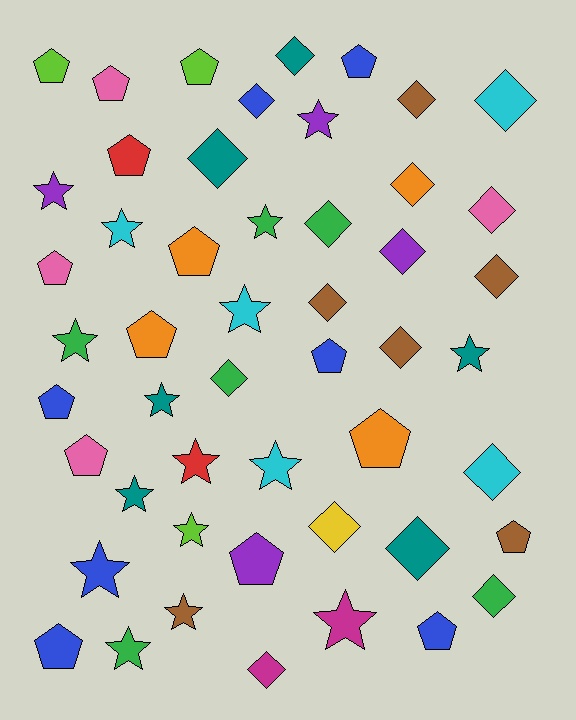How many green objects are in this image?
There are 6 green objects.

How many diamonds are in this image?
There are 18 diamonds.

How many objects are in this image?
There are 50 objects.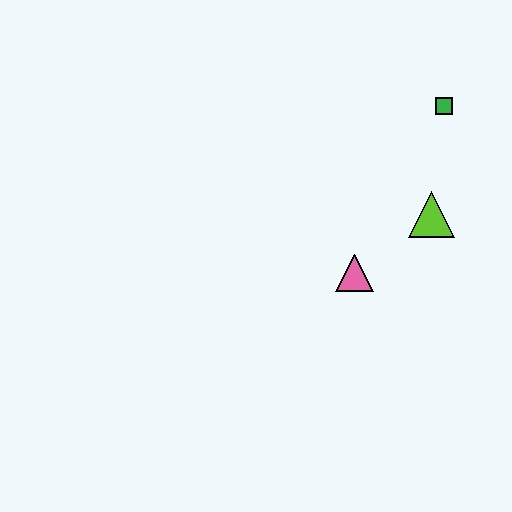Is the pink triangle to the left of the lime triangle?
Yes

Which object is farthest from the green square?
The pink triangle is farthest from the green square.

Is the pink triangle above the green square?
No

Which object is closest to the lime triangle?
The pink triangle is closest to the lime triangle.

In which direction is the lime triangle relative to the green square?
The lime triangle is below the green square.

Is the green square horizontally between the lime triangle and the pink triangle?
No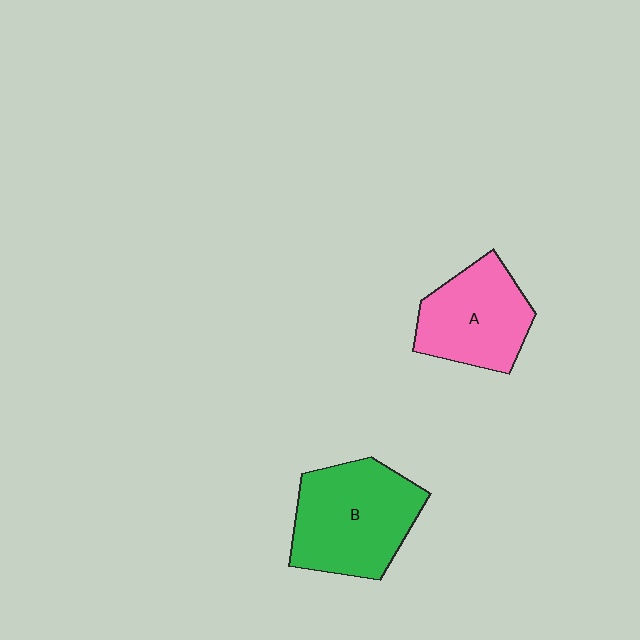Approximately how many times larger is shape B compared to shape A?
Approximately 1.3 times.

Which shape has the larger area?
Shape B (green).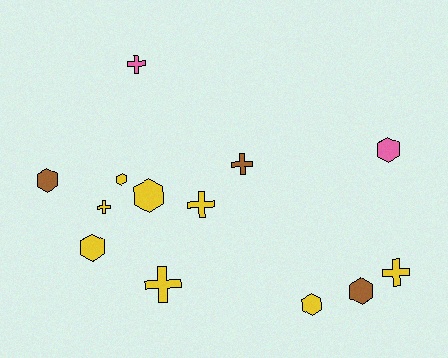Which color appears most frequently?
Yellow, with 8 objects.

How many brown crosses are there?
There is 1 brown cross.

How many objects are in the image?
There are 13 objects.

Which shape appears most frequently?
Hexagon, with 7 objects.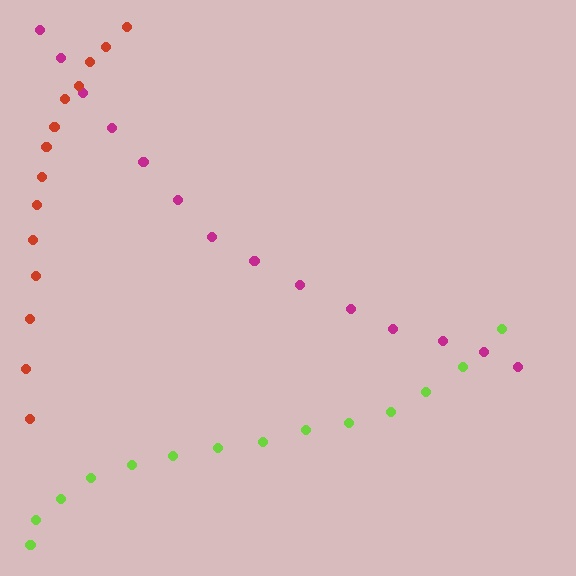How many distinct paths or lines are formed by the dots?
There are 3 distinct paths.